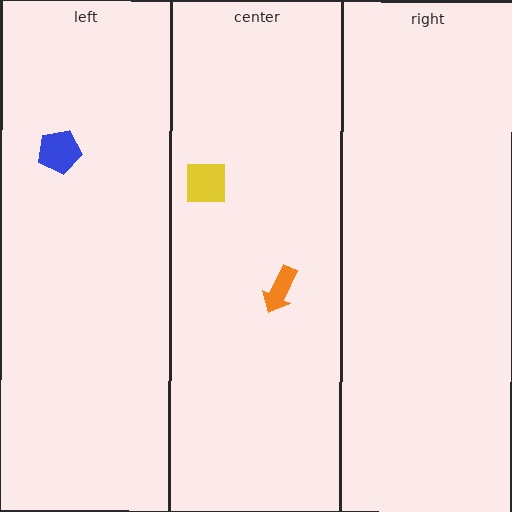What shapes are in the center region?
The yellow square, the orange arrow.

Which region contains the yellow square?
The center region.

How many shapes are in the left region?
1.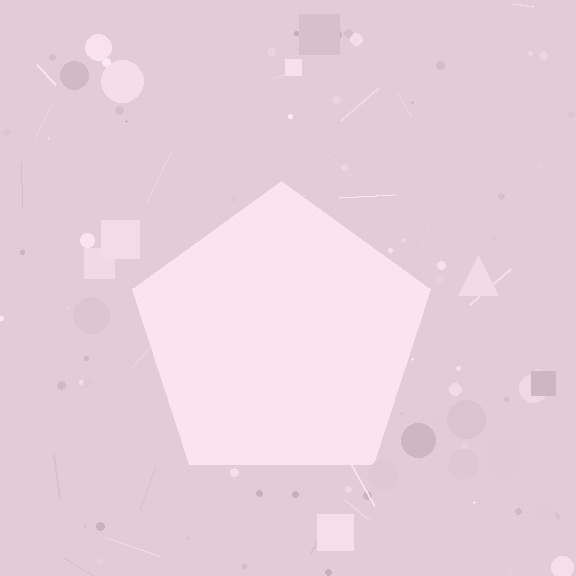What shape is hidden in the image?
A pentagon is hidden in the image.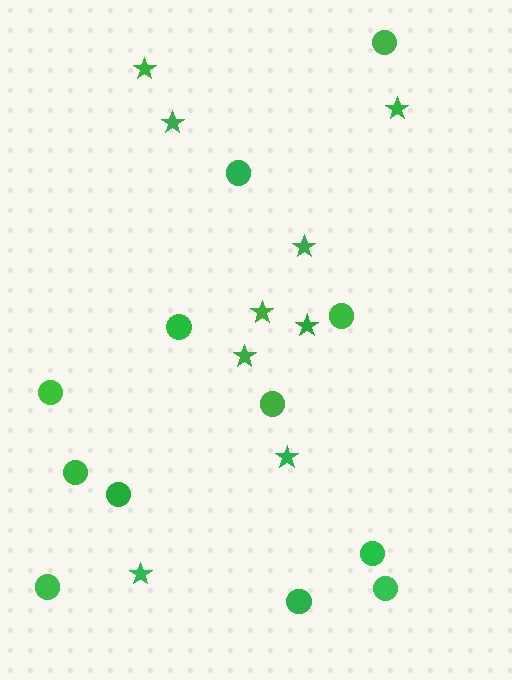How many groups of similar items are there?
There are 2 groups: one group of circles (12) and one group of stars (9).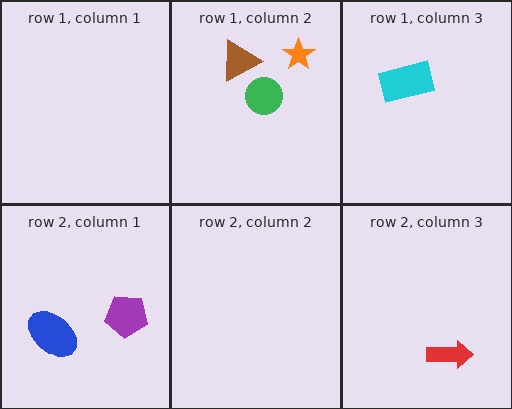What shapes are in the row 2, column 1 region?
The blue ellipse, the purple pentagon.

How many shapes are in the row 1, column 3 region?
1.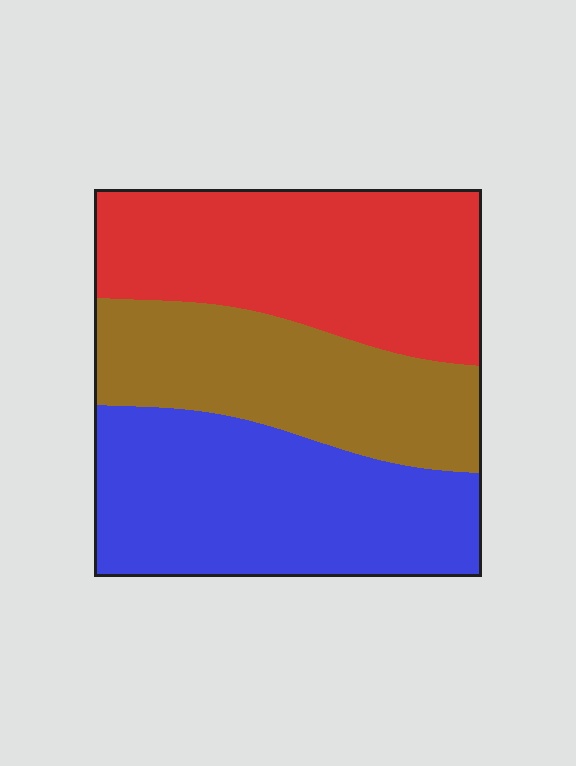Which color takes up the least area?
Brown, at roughly 30%.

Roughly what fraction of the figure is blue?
Blue covers around 35% of the figure.